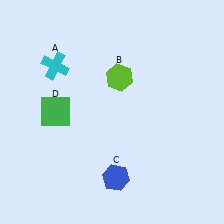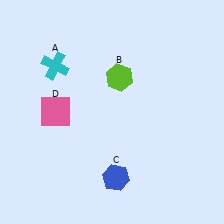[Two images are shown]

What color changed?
The square (D) changed from green in Image 1 to pink in Image 2.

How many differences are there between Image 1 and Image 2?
There is 1 difference between the two images.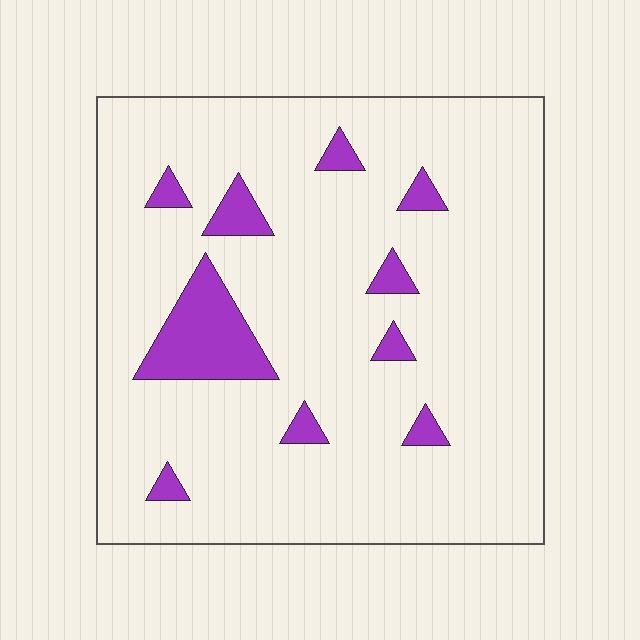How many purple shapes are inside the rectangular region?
10.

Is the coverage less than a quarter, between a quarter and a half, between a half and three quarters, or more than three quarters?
Less than a quarter.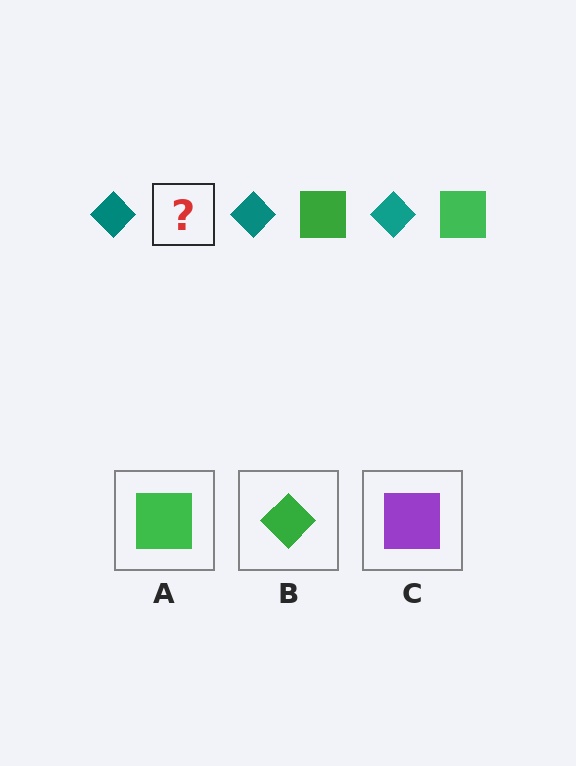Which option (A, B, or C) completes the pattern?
A.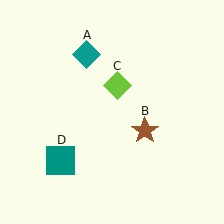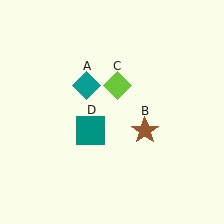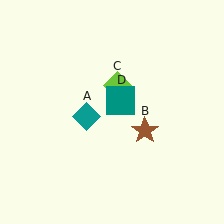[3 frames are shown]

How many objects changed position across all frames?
2 objects changed position: teal diamond (object A), teal square (object D).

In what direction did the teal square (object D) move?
The teal square (object D) moved up and to the right.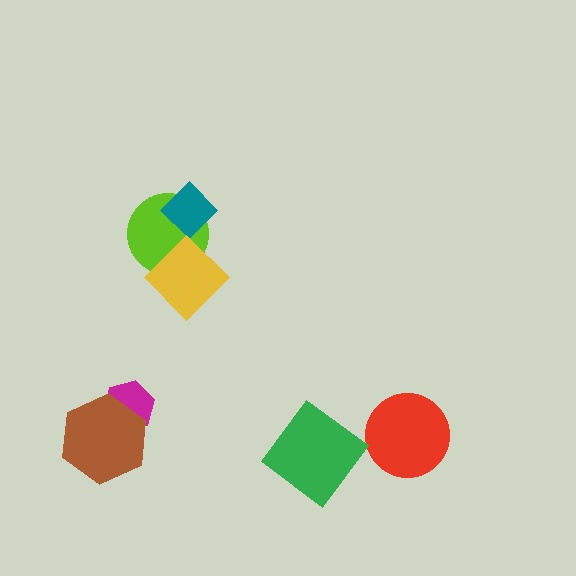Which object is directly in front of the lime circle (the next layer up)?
The teal diamond is directly in front of the lime circle.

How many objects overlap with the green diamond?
0 objects overlap with the green diamond.